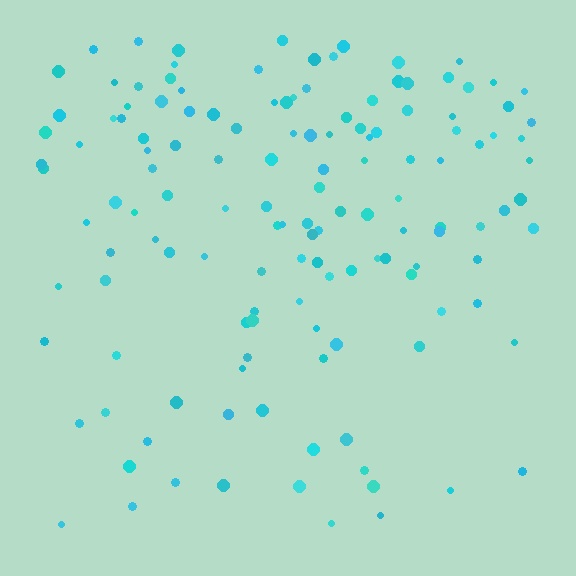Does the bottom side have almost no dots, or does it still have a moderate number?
Still a moderate number, just noticeably fewer than the top.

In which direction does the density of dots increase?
From bottom to top, with the top side densest.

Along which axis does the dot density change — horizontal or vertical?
Vertical.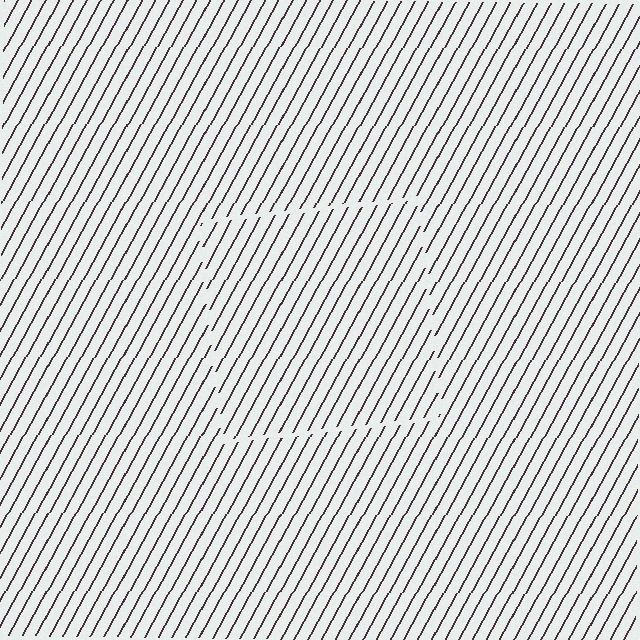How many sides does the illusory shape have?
4 sides — the line-ends trace a square.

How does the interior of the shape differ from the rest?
The interior of the shape contains the same grating, shifted by half a period — the contour is defined by the phase discontinuity where line-ends from the inner and outer gratings abut.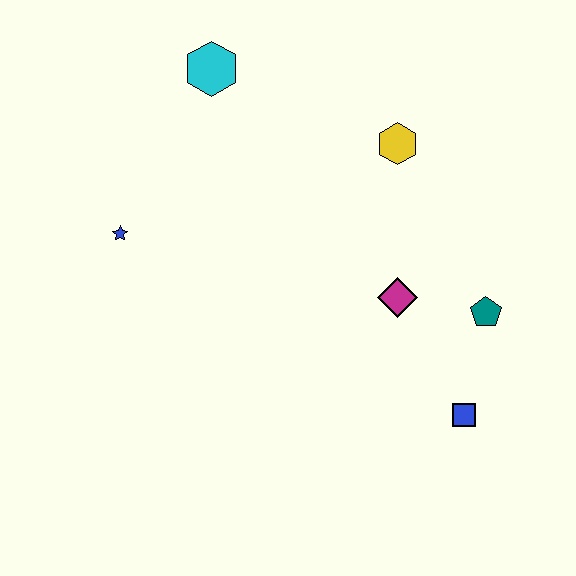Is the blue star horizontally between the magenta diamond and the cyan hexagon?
No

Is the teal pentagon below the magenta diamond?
Yes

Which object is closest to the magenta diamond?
The teal pentagon is closest to the magenta diamond.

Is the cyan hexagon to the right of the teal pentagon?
No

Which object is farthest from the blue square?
The cyan hexagon is farthest from the blue square.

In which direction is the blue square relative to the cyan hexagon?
The blue square is below the cyan hexagon.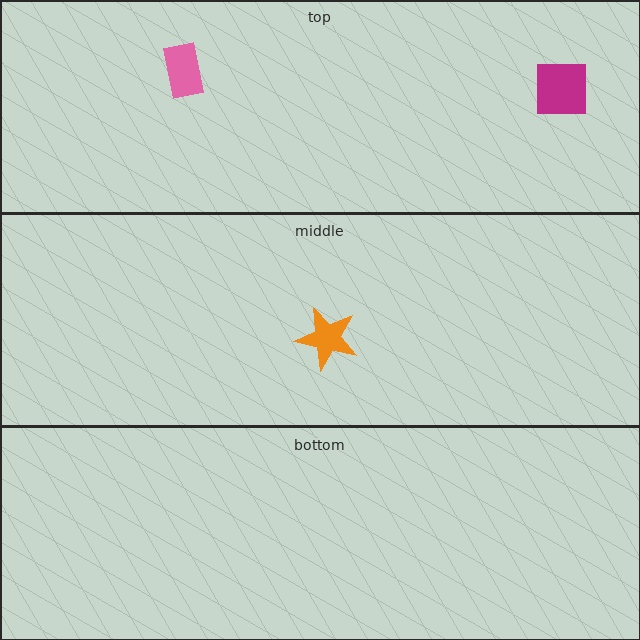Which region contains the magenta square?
The top region.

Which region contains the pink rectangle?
The top region.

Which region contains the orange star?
The middle region.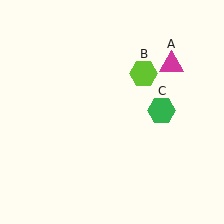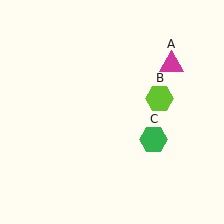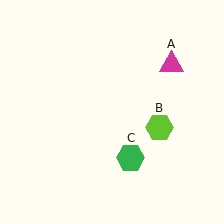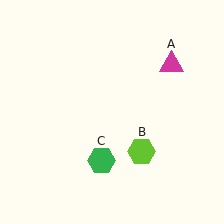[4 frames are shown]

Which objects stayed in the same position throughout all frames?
Magenta triangle (object A) remained stationary.